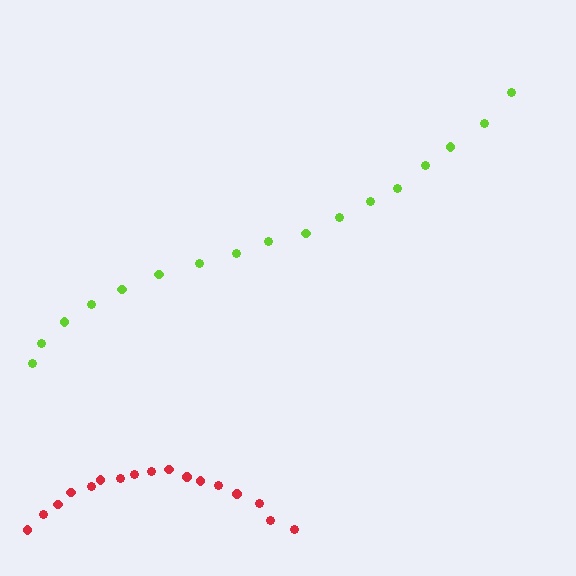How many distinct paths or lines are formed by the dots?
There are 2 distinct paths.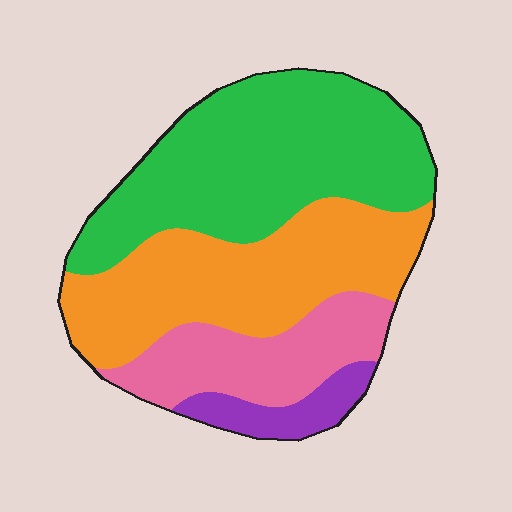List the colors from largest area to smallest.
From largest to smallest: green, orange, pink, purple.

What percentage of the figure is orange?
Orange takes up about one third (1/3) of the figure.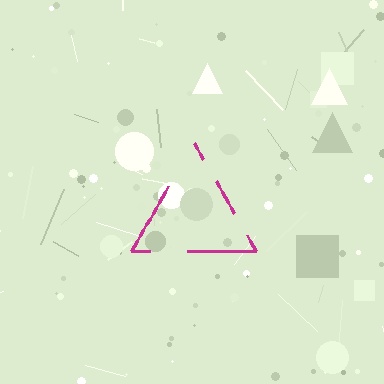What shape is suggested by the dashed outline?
The dashed outline suggests a triangle.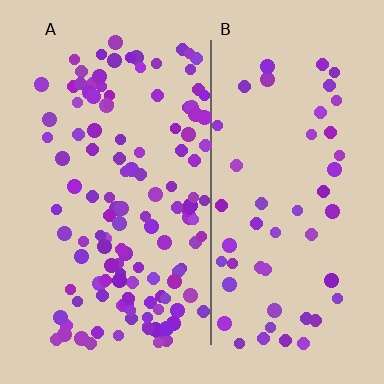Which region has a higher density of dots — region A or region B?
A (the left).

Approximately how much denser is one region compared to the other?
Approximately 2.5× — region A over region B.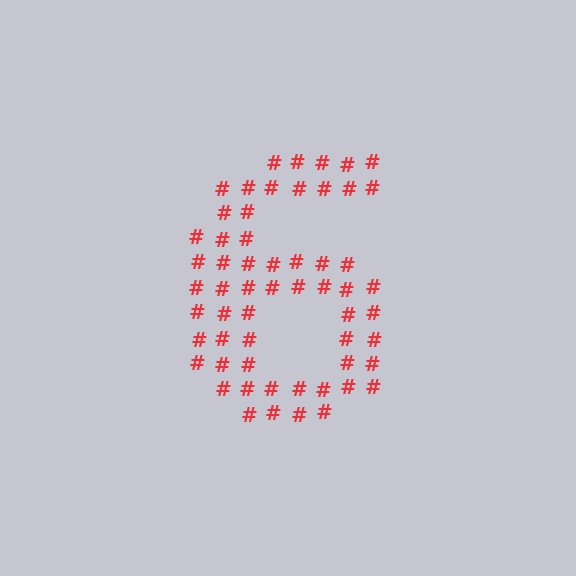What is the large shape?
The large shape is the digit 6.